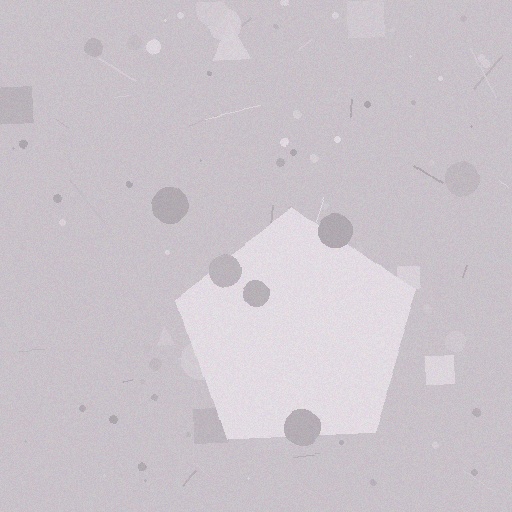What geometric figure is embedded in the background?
A pentagon is embedded in the background.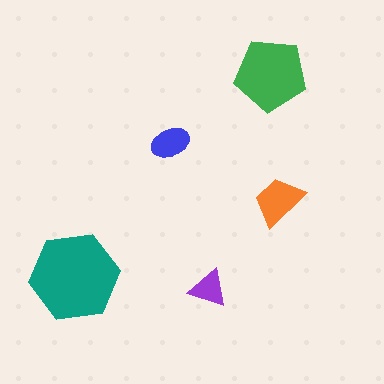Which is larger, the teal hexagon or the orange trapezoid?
The teal hexagon.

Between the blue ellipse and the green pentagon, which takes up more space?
The green pentagon.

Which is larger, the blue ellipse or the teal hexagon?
The teal hexagon.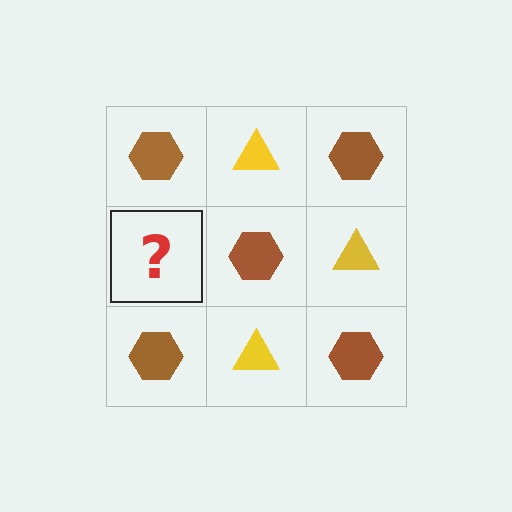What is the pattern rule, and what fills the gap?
The rule is that it alternates brown hexagon and yellow triangle in a checkerboard pattern. The gap should be filled with a yellow triangle.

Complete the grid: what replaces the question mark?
The question mark should be replaced with a yellow triangle.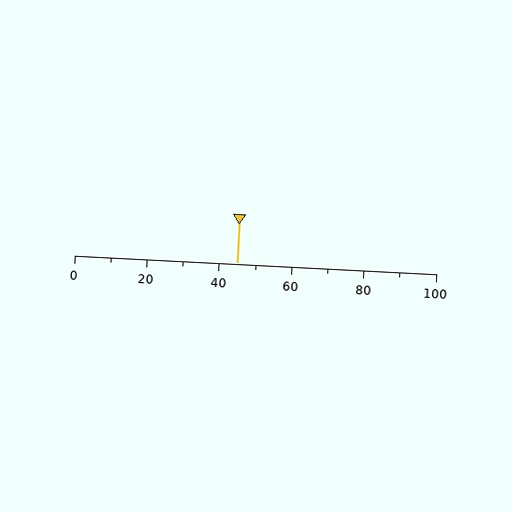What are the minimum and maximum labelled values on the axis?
The axis runs from 0 to 100.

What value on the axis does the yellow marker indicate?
The marker indicates approximately 45.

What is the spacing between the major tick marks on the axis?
The major ticks are spaced 20 apart.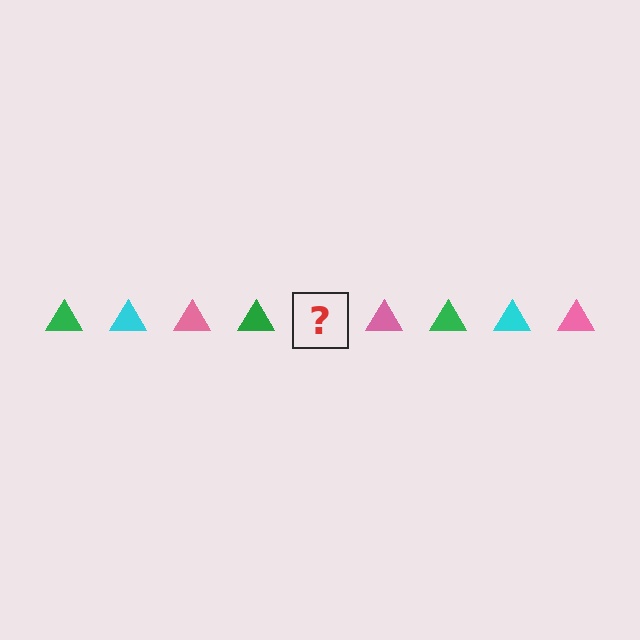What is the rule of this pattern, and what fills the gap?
The rule is that the pattern cycles through green, cyan, pink triangles. The gap should be filled with a cyan triangle.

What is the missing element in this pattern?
The missing element is a cyan triangle.